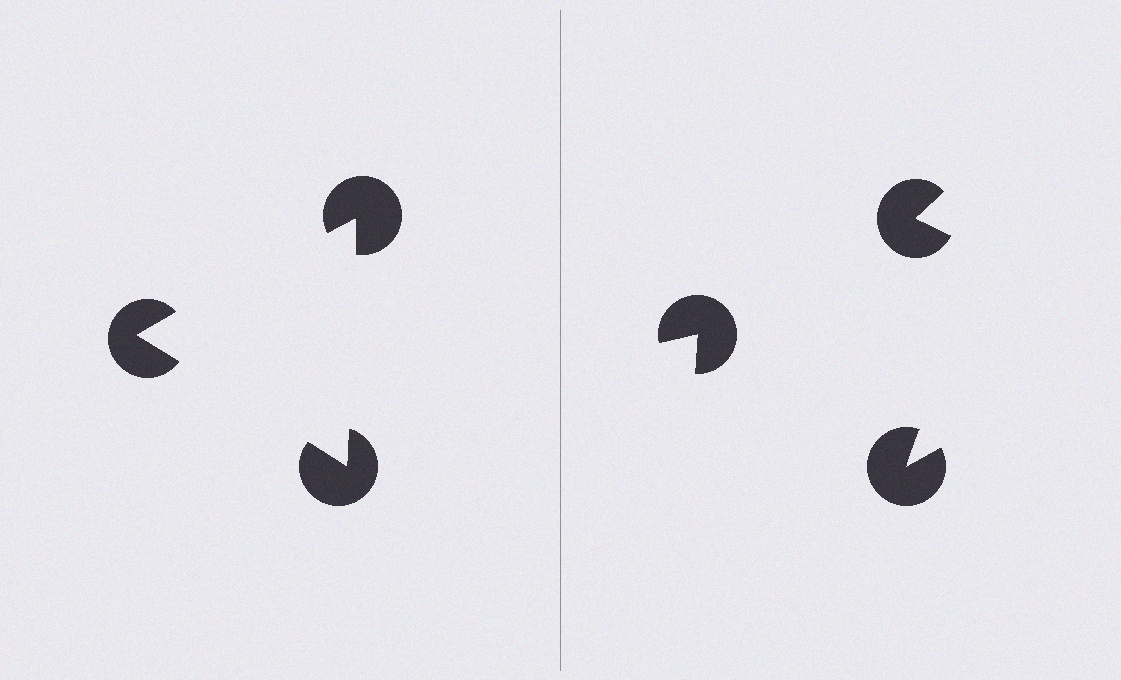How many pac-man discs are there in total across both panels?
6 — 3 on each side.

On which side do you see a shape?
An illusory triangle appears on the left side. On the right side the wedge cuts are rotated, so no coherent shape forms.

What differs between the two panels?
The pac-man discs are positioned identically on both sides; only the wedge orientations differ. On the left they align to a triangle; on the right they are misaligned.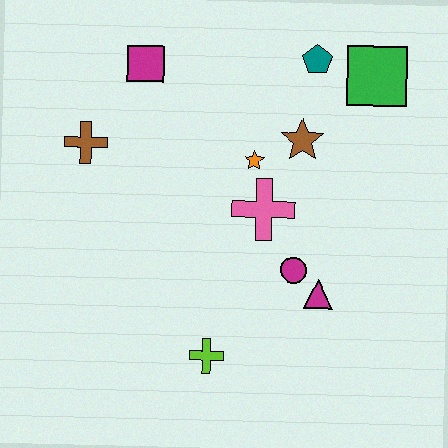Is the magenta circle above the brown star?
No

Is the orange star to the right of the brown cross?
Yes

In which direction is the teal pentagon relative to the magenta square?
The teal pentagon is to the right of the magenta square.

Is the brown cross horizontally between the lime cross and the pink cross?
No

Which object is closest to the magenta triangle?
The magenta circle is closest to the magenta triangle.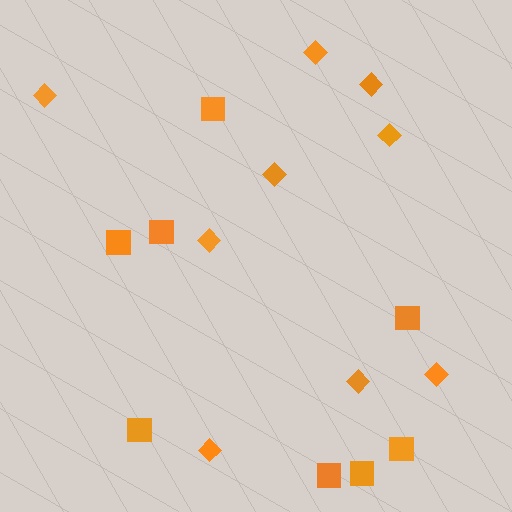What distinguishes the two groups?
There are 2 groups: one group of diamonds (9) and one group of squares (8).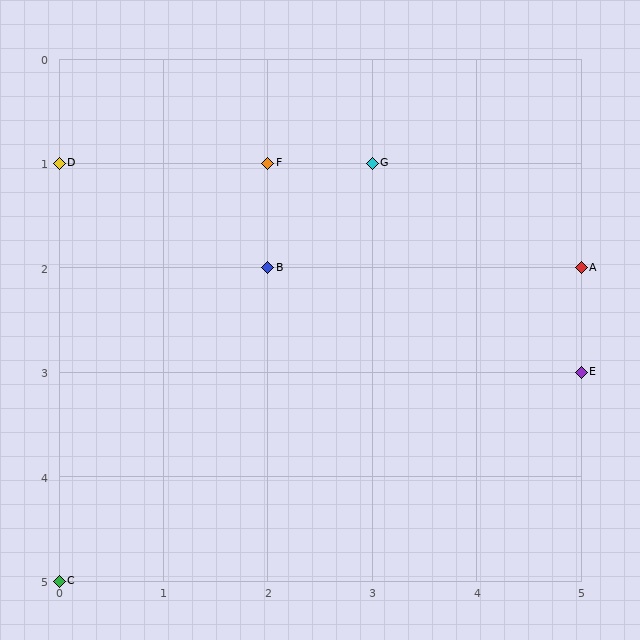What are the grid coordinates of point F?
Point F is at grid coordinates (2, 1).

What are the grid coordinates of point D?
Point D is at grid coordinates (0, 1).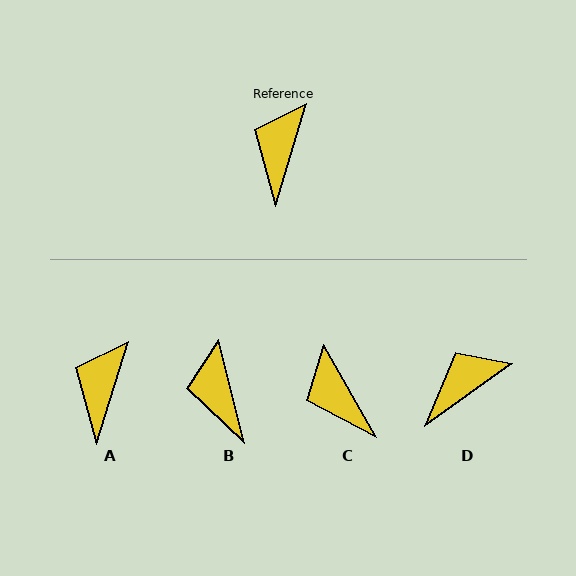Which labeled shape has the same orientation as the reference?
A.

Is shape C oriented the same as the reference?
No, it is off by about 47 degrees.